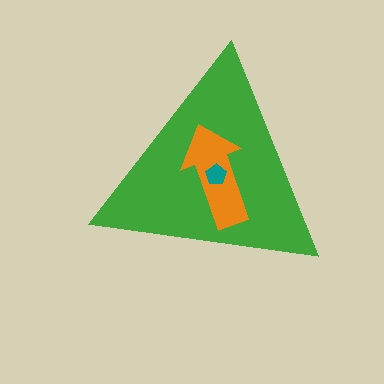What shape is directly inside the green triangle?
The orange arrow.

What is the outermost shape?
The green triangle.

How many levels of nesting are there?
3.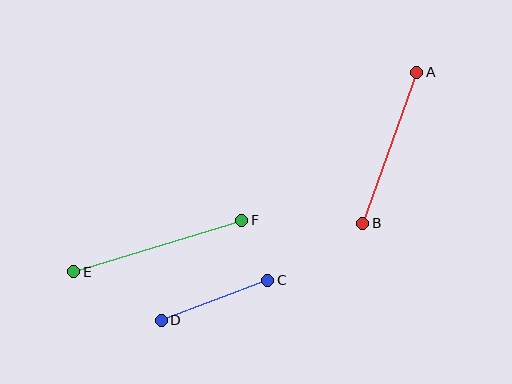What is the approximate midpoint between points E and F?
The midpoint is at approximately (158, 246) pixels.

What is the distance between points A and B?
The distance is approximately 160 pixels.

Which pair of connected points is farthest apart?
Points E and F are farthest apart.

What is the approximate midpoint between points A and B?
The midpoint is at approximately (390, 148) pixels.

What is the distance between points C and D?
The distance is approximately 114 pixels.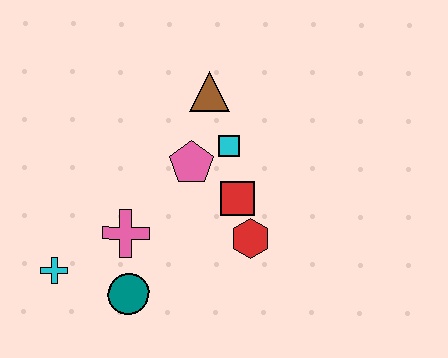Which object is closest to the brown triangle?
The cyan square is closest to the brown triangle.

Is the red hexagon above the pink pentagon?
No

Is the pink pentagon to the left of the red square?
Yes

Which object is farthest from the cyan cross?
The brown triangle is farthest from the cyan cross.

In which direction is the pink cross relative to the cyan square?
The pink cross is to the left of the cyan square.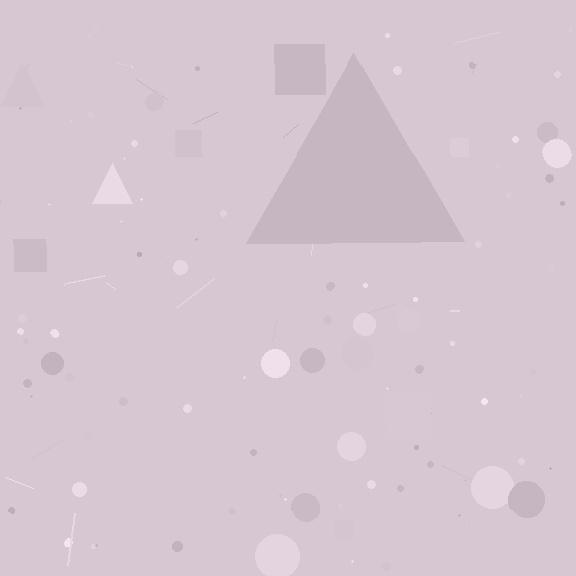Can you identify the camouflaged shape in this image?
The camouflaged shape is a triangle.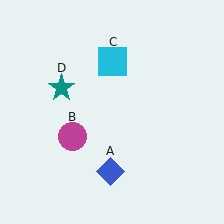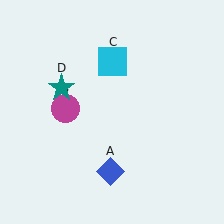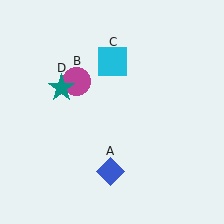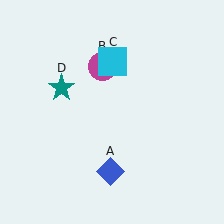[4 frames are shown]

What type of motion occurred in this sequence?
The magenta circle (object B) rotated clockwise around the center of the scene.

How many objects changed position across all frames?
1 object changed position: magenta circle (object B).